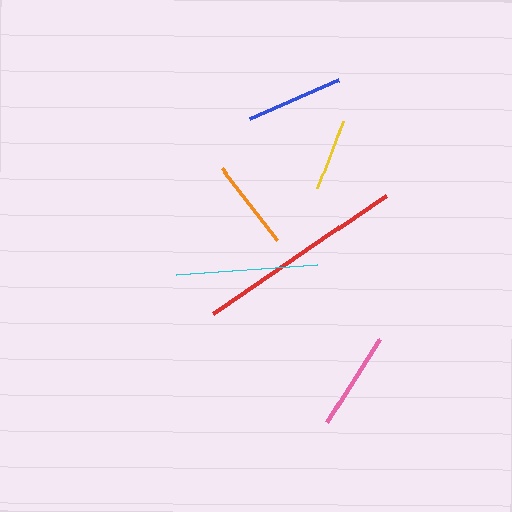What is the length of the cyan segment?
The cyan segment is approximately 141 pixels long.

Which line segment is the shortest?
The yellow line is the shortest at approximately 73 pixels.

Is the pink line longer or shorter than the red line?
The red line is longer than the pink line.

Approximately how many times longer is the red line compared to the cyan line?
The red line is approximately 1.5 times the length of the cyan line.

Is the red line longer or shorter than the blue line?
The red line is longer than the blue line.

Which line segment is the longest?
The red line is the longest at approximately 209 pixels.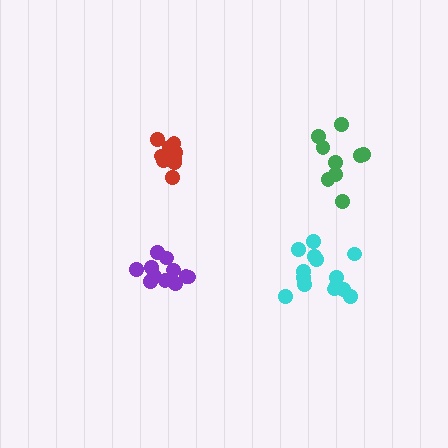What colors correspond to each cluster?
The clusters are colored: purple, green, red, cyan.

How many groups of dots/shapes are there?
There are 4 groups.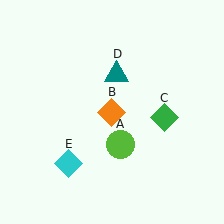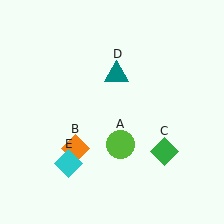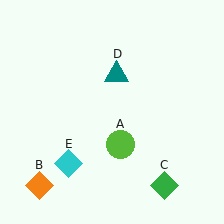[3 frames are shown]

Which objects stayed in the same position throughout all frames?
Lime circle (object A) and teal triangle (object D) and cyan diamond (object E) remained stationary.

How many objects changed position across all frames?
2 objects changed position: orange diamond (object B), green diamond (object C).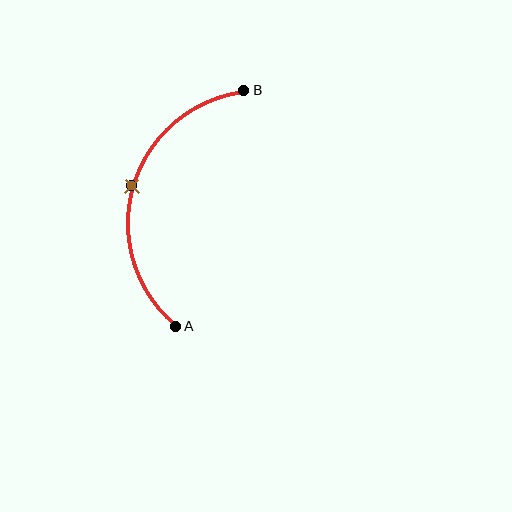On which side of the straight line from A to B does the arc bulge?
The arc bulges to the left of the straight line connecting A and B.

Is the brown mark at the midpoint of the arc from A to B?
Yes. The brown mark lies on the arc at equal arc-length from both A and B — it is the arc midpoint.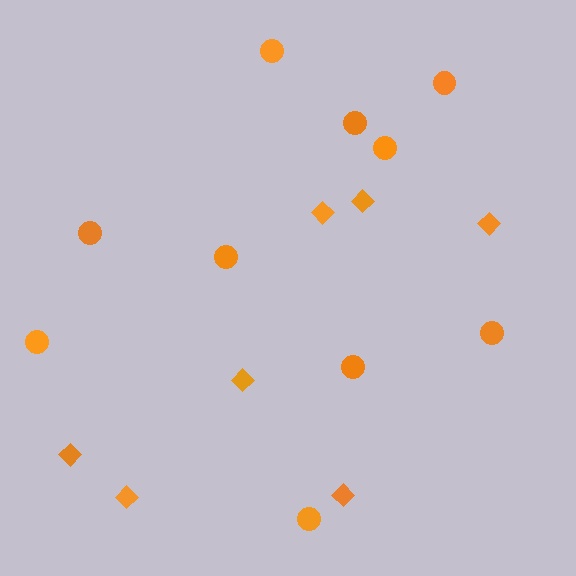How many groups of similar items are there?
There are 2 groups: one group of diamonds (7) and one group of circles (10).